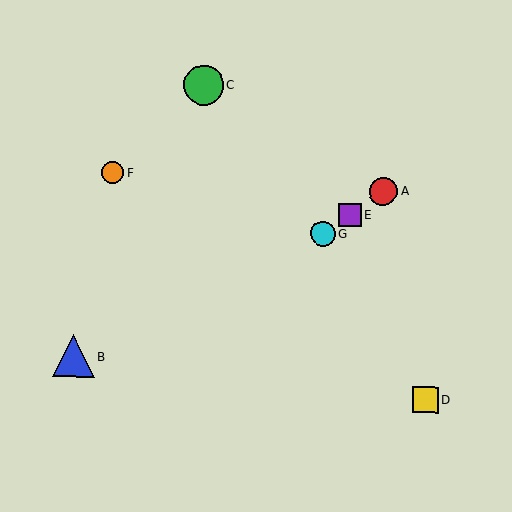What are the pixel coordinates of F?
Object F is at (112, 172).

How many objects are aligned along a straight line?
3 objects (A, E, G) are aligned along a straight line.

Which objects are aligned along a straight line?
Objects A, E, G are aligned along a straight line.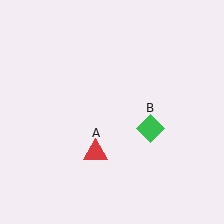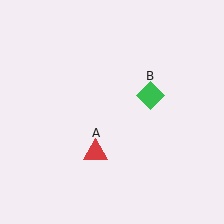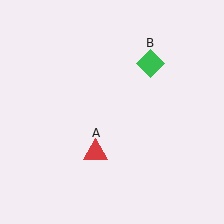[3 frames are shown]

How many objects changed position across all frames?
1 object changed position: green diamond (object B).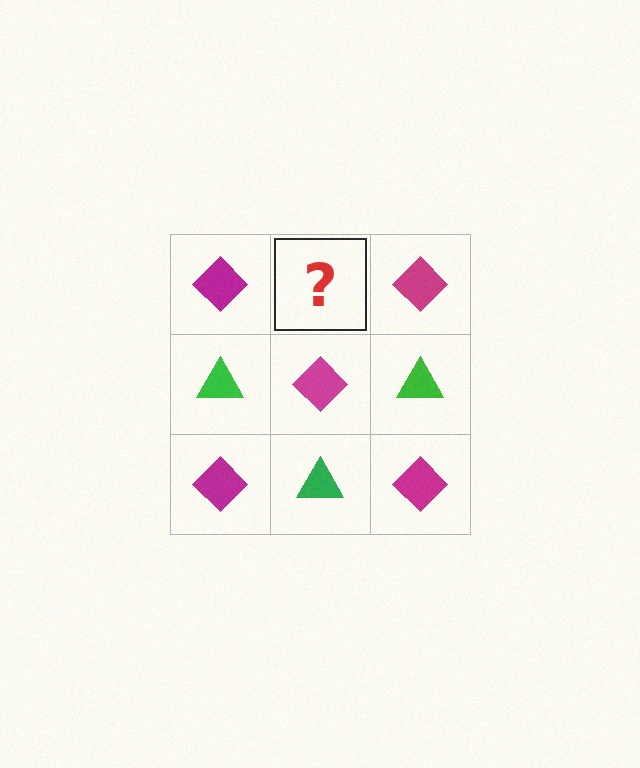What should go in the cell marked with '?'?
The missing cell should contain a green triangle.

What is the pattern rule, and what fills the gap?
The rule is that it alternates magenta diamond and green triangle in a checkerboard pattern. The gap should be filled with a green triangle.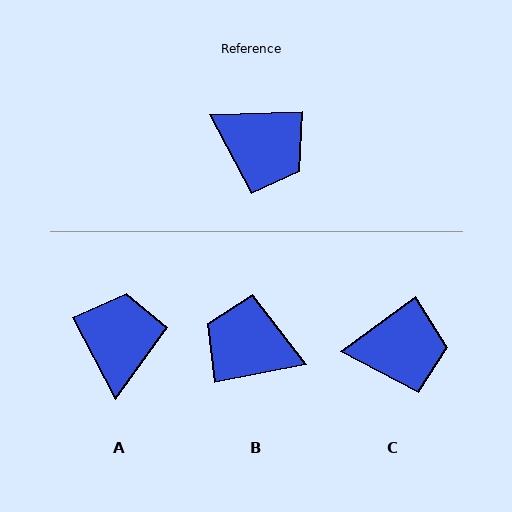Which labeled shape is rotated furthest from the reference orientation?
B, about 171 degrees away.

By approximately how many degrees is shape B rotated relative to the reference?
Approximately 171 degrees clockwise.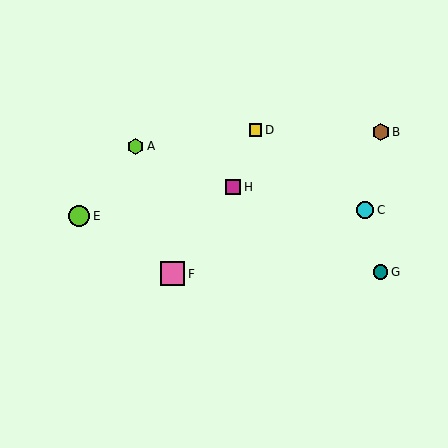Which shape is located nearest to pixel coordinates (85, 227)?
The lime circle (labeled E) at (79, 216) is nearest to that location.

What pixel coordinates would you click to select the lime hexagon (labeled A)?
Click at (136, 146) to select the lime hexagon A.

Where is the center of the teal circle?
The center of the teal circle is at (381, 272).